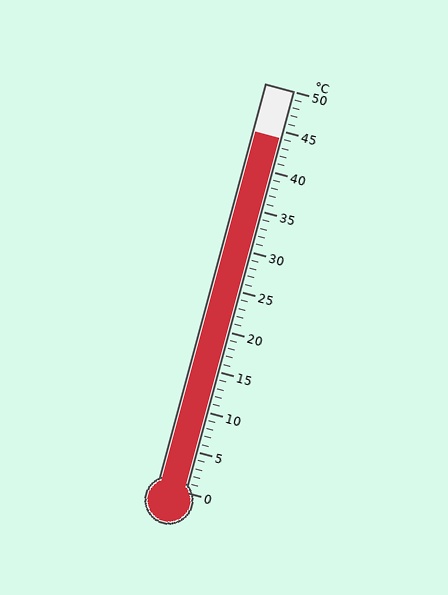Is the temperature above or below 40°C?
The temperature is above 40°C.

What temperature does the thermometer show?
The thermometer shows approximately 44°C.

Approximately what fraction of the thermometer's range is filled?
The thermometer is filled to approximately 90% of its range.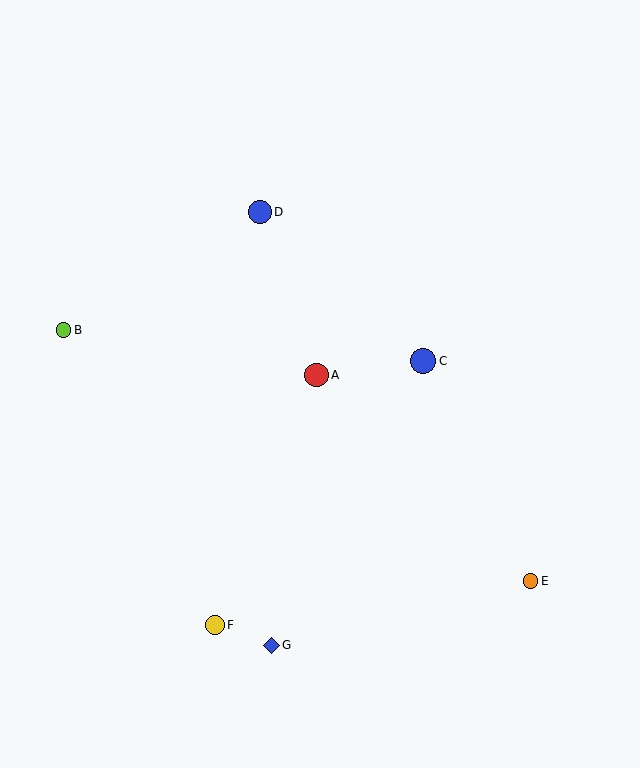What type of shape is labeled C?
Shape C is a blue circle.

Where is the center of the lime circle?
The center of the lime circle is at (64, 330).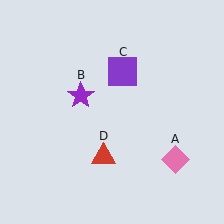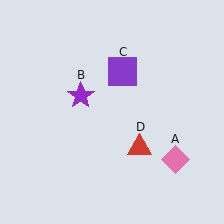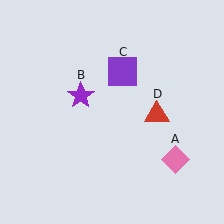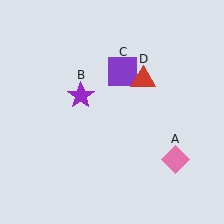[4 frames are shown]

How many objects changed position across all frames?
1 object changed position: red triangle (object D).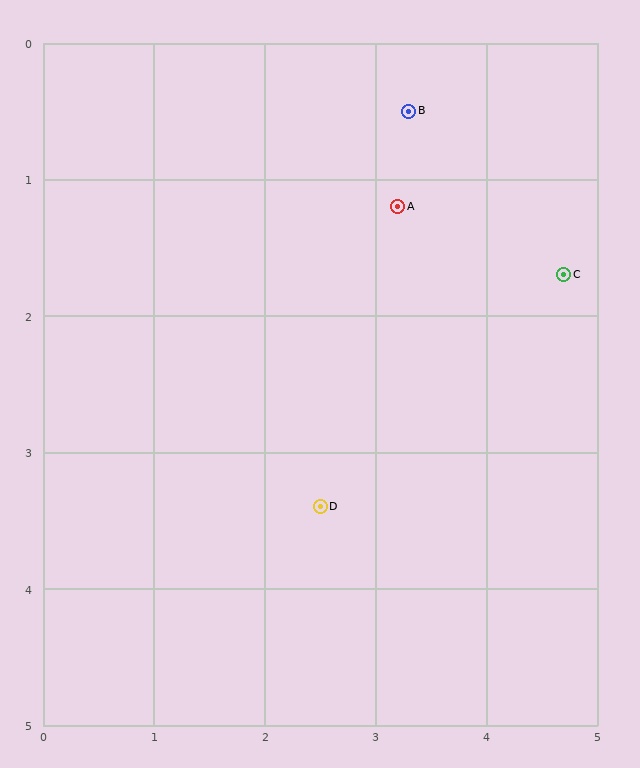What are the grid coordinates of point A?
Point A is at approximately (3.2, 1.2).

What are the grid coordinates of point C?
Point C is at approximately (4.7, 1.7).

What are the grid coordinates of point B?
Point B is at approximately (3.3, 0.5).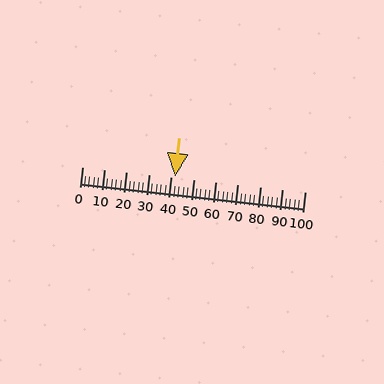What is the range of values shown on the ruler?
The ruler shows values from 0 to 100.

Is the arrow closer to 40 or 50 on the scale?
The arrow is closer to 40.